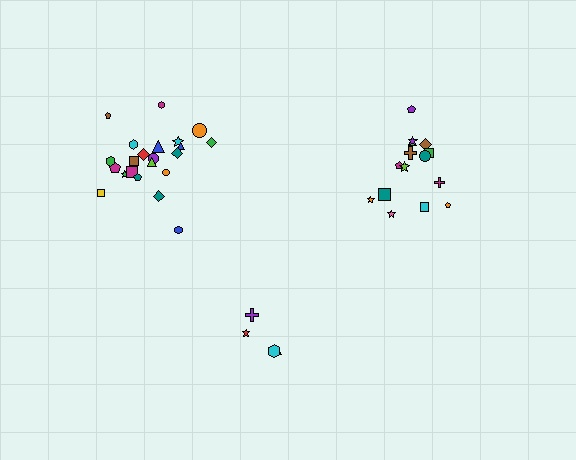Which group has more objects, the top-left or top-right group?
The top-left group.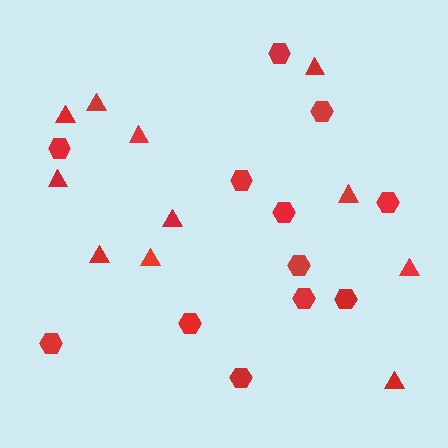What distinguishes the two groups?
There are 2 groups: one group of triangles (11) and one group of hexagons (12).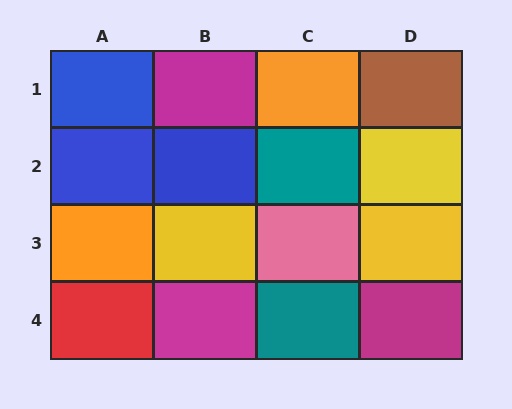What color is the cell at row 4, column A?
Red.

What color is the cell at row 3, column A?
Orange.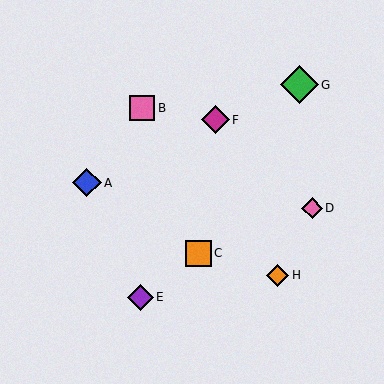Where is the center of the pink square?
The center of the pink square is at (142, 108).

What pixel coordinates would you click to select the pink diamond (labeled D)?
Click at (312, 208) to select the pink diamond D.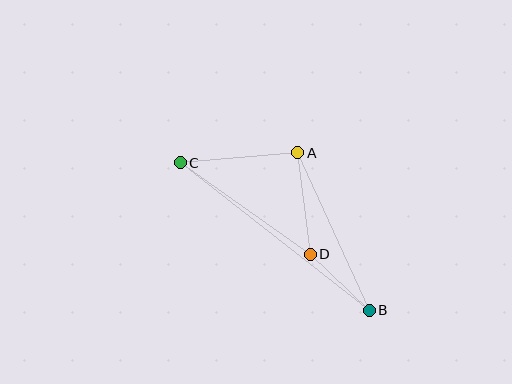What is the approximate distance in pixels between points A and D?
The distance between A and D is approximately 102 pixels.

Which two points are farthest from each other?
Points B and C are farthest from each other.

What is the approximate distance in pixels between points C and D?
The distance between C and D is approximately 159 pixels.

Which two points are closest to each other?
Points B and D are closest to each other.